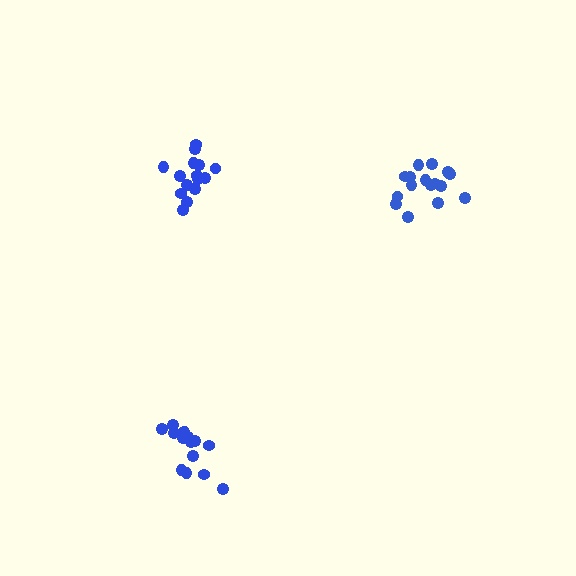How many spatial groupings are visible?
There are 3 spatial groupings.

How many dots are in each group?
Group 1: 15 dots, Group 2: 16 dots, Group 3: 17 dots (48 total).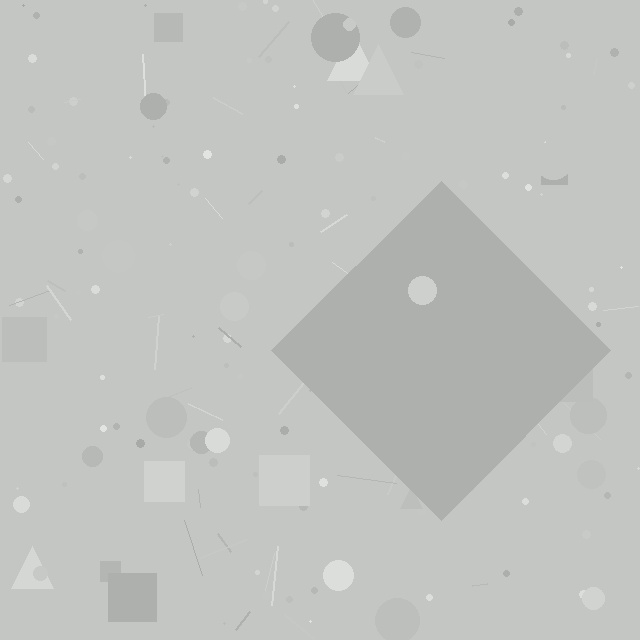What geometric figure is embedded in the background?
A diamond is embedded in the background.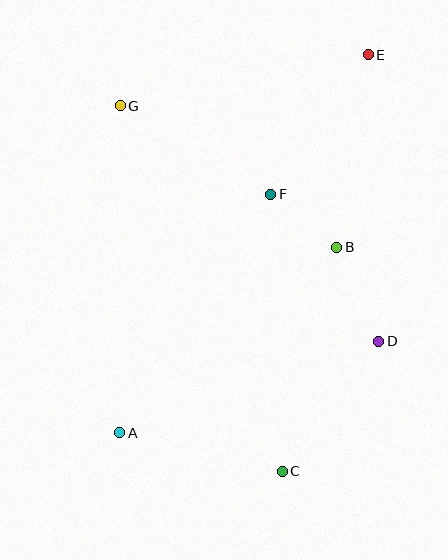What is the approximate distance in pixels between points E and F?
The distance between E and F is approximately 171 pixels.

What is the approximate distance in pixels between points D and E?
The distance between D and E is approximately 287 pixels.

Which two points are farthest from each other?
Points A and E are farthest from each other.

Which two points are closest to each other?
Points B and F are closest to each other.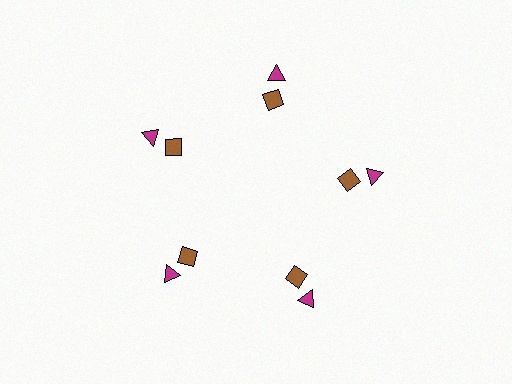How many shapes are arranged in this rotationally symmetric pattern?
There are 10 shapes, arranged in 5 groups of 2.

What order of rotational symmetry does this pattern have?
This pattern has 5-fold rotational symmetry.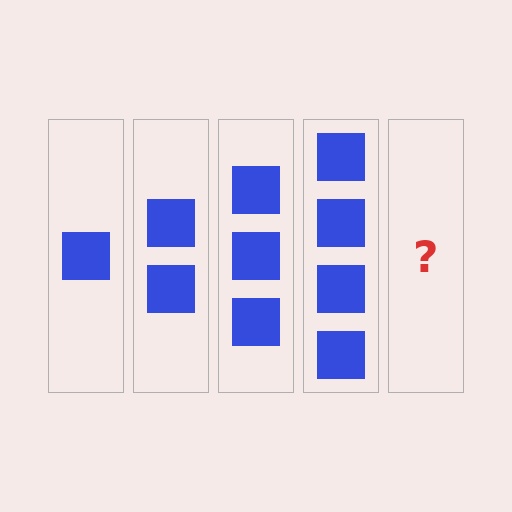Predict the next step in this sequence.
The next step is 5 squares.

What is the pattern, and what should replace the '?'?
The pattern is that each step adds one more square. The '?' should be 5 squares.